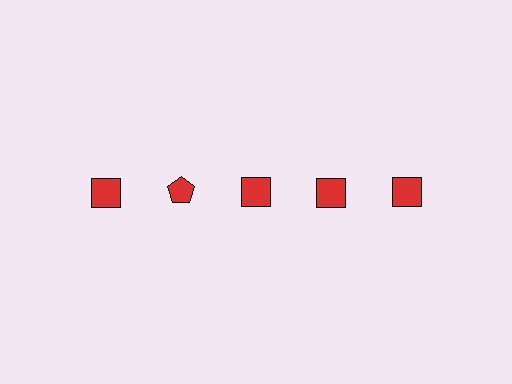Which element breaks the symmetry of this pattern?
The red pentagon in the top row, second from left column breaks the symmetry. All other shapes are red squares.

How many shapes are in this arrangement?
There are 5 shapes arranged in a grid pattern.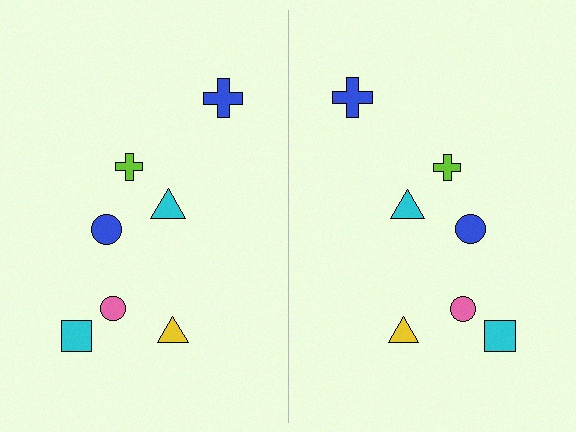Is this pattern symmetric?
Yes, this pattern has bilateral (reflection) symmetry.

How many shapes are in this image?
There are 14 shapes in this image.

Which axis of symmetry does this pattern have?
The pattern has a vertical axis of symmetry running through the center of the image.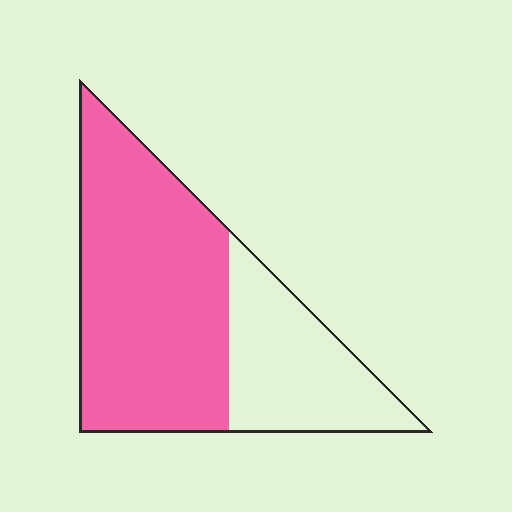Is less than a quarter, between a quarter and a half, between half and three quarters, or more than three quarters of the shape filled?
Between half and three quarters.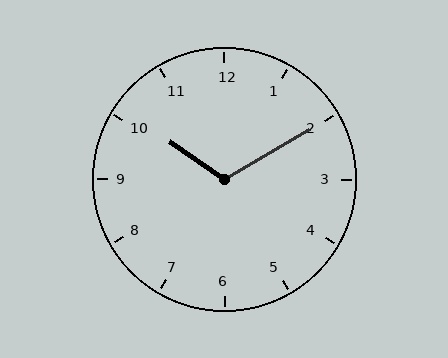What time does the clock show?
10:10.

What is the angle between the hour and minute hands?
Approximately 115 degrees.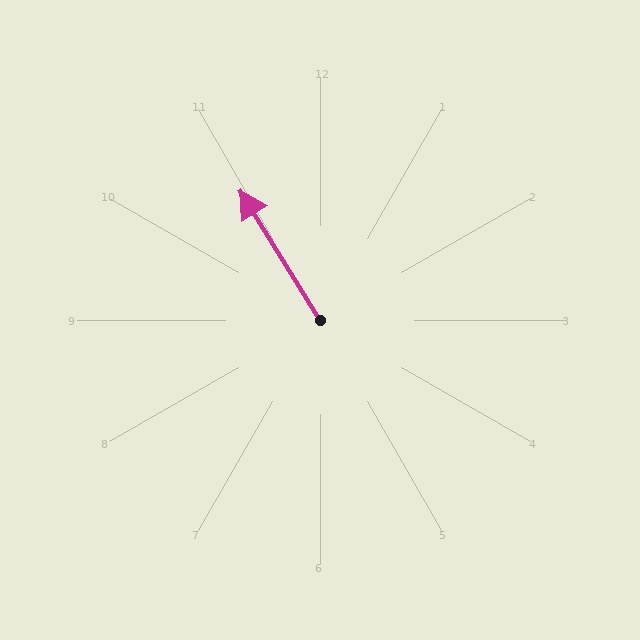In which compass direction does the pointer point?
Northwest.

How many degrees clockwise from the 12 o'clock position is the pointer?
Approximately 328 degrees.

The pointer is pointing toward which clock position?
Roughly 11 o'clock.